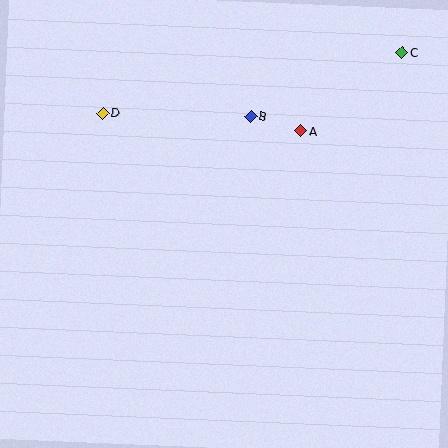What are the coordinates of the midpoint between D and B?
The midpoint between D and B is at (177, 115).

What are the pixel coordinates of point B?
Point B is at (251, 116).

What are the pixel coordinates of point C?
Point C is at (402, 52).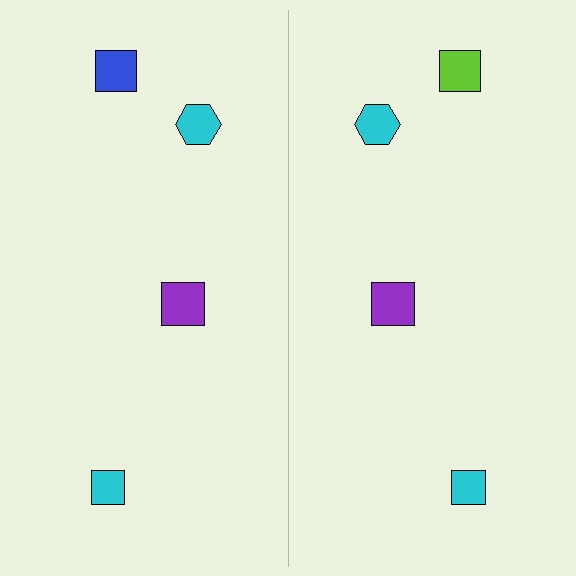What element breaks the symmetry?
The lime square on the right side breaks the symmetry — its mirror counterpart is blue.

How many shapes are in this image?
There are 8 shapes in this image.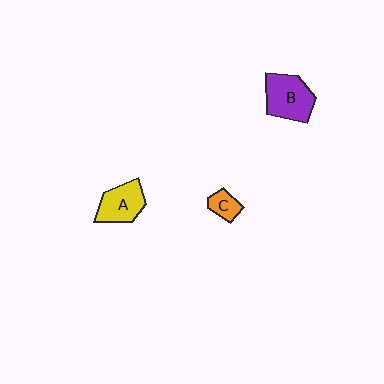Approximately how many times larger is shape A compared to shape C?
Approximately 2.1 times.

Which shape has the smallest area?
Shape C (orange).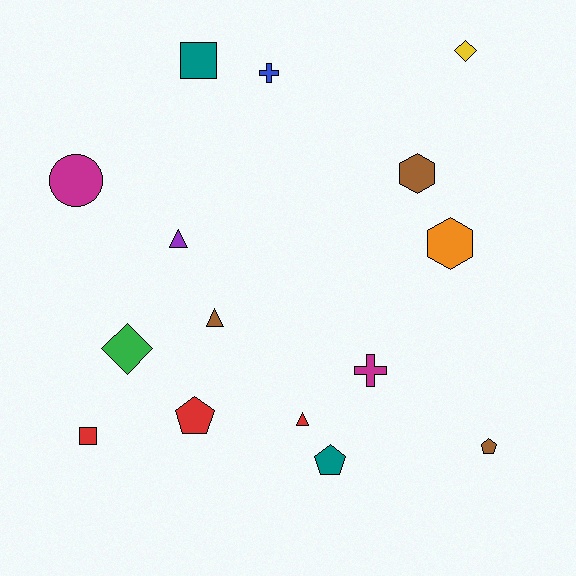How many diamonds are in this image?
There are 2 diamonds.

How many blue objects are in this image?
There is 1 blue object.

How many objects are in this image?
There are 15 objects.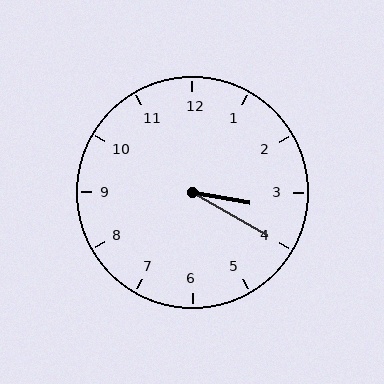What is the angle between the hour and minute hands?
Approximately 20 degrees.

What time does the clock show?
3:20.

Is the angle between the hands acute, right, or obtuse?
It is acute.